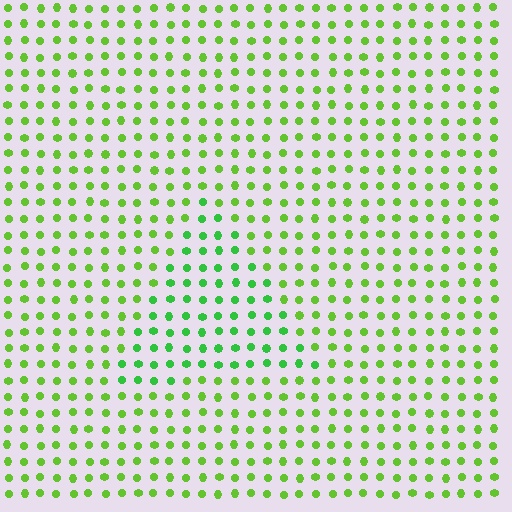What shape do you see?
I see a triangle.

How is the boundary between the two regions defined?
The boundary is defined purely by a slight shift in hue (about 26 degrees). Spacing, size, and orientation are identical on both sides.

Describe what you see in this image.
The image is filled with small lime elements in a uniform arrangement. A triangle-shaped region is visible where the elements are tinted to a slightly different hue, forming a subtle color boundary.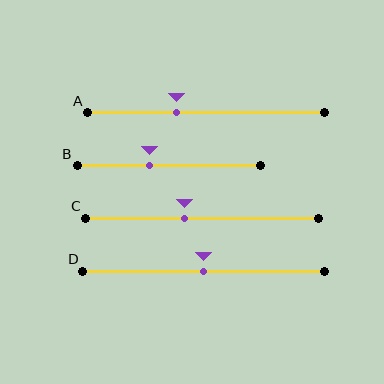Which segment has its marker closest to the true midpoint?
Segment D has its marker closest to the true midpoint.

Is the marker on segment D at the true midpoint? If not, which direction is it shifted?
Yes, the marker on segment D is at the true midpoint.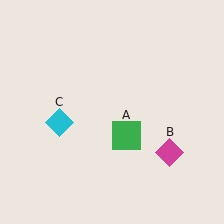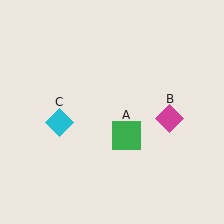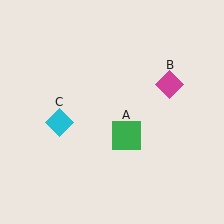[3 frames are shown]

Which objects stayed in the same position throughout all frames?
Green square (object A) and cyan diamond (object C) remained stationary.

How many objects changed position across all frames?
1 object changed position: magenta diamond (object B).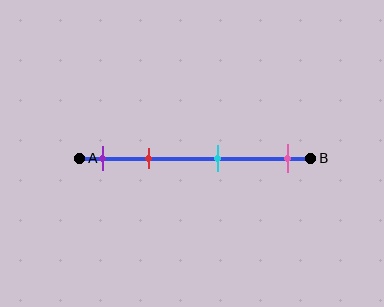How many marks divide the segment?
There are 4 marks dividing the segment.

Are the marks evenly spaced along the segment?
No, the marks are not evenly spaced.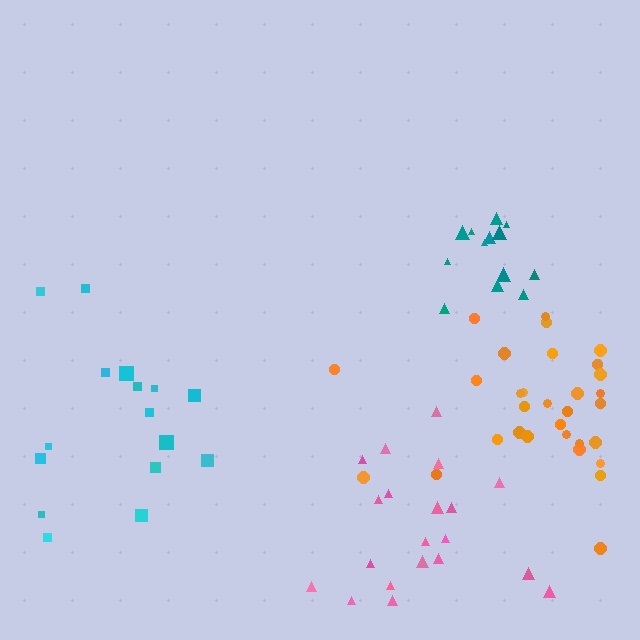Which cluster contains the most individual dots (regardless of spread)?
Orange (31).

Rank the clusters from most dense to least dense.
teal, orange, pink, cyan.